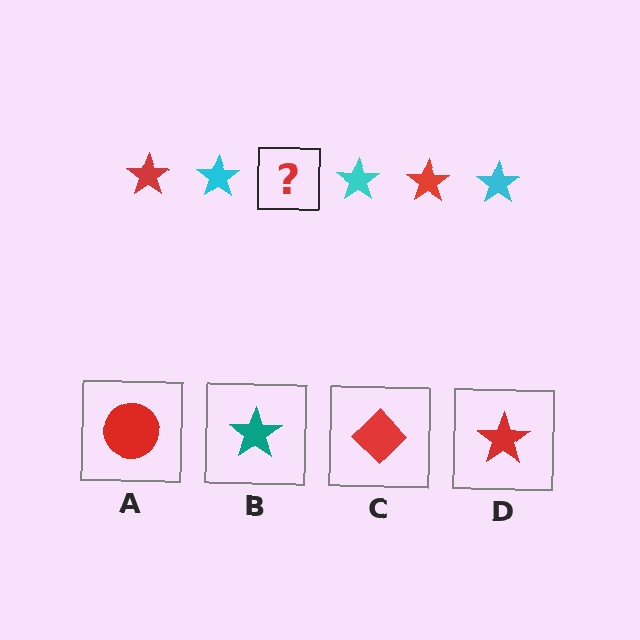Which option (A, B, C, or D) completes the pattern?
D.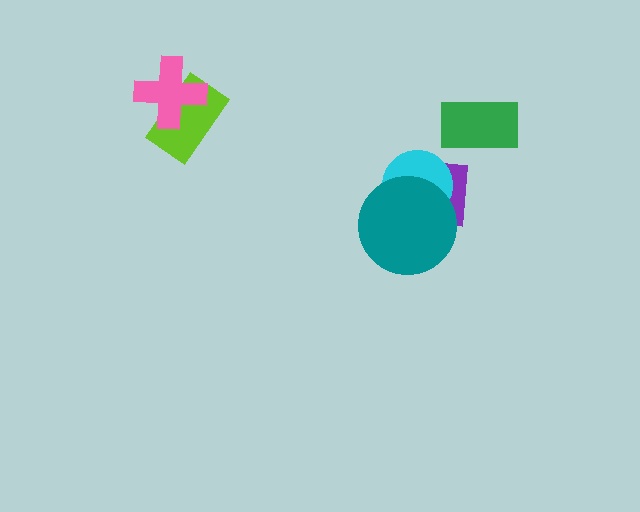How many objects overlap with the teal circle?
2 objects overlap with the teal circle.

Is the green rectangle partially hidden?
No, no other shape covers it.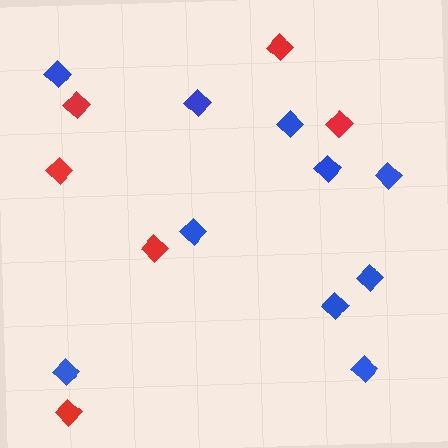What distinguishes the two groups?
There are 2 groups: one group of blue diamonds (10) and one group of red diamonds (6).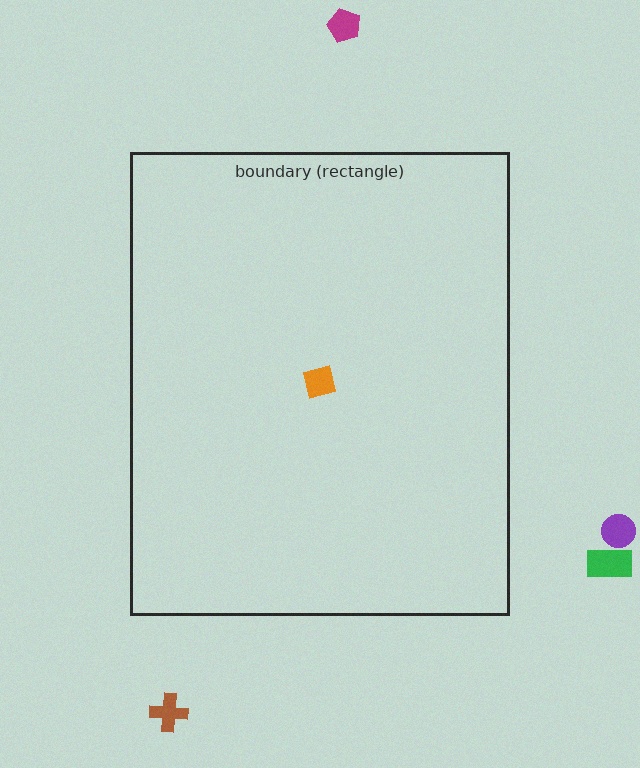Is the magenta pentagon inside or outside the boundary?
Outside.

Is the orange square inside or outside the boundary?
Inside.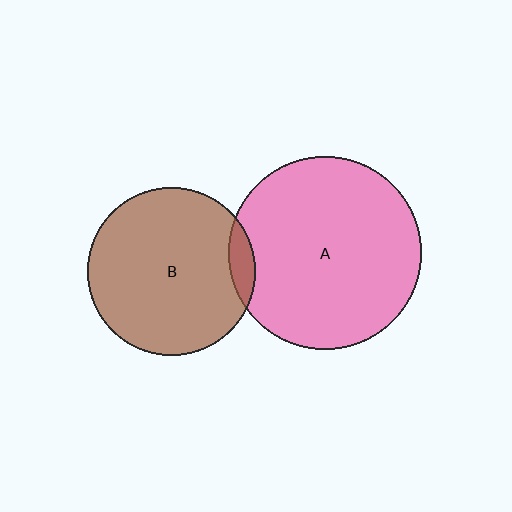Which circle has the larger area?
Circle A (pink).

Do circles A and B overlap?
Yes.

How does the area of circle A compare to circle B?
Approximately 1.3 times.